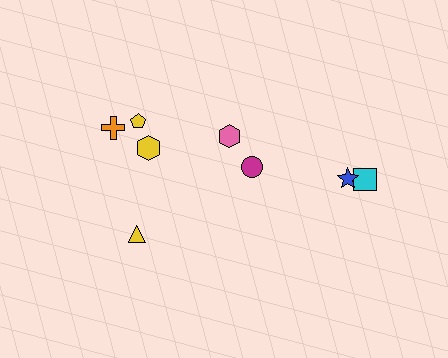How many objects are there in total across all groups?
There are 8 objects.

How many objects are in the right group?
There are 3 objects.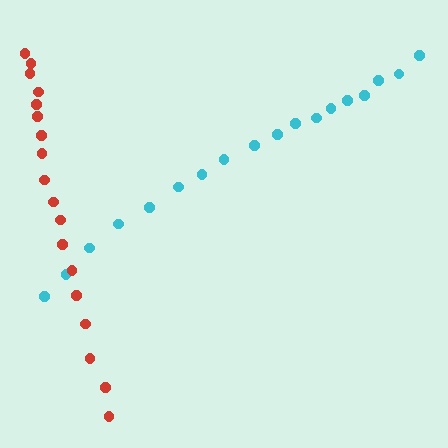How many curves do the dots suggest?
There are 2 distinct paths.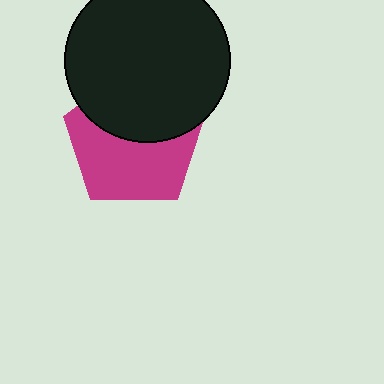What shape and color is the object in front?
The object in front is a black circle.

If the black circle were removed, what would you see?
You would see the complete magenta pentagon.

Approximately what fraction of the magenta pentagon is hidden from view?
Roughly 44% of the magenta pentagon is hidden behind the black circle.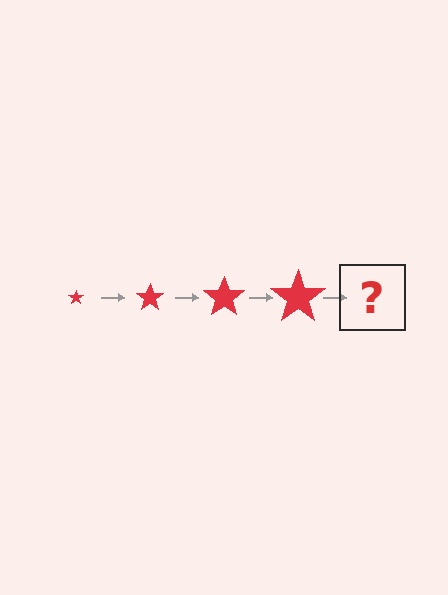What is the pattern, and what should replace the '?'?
The pattern is that the star gets progressively larger each step. The '?' should be a red star, larger than the previous one.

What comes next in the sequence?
The next element should be a red star, larger than the previous one.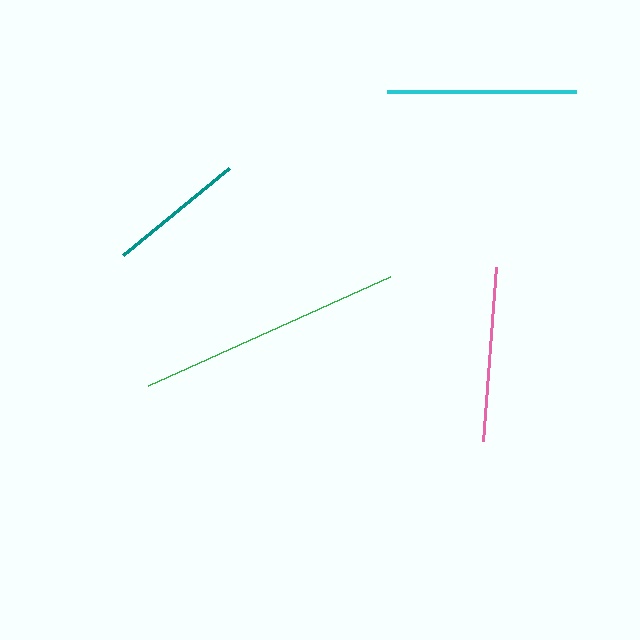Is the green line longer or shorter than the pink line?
The green line is longer than the pink line.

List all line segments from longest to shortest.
From longest to shortest: green, cyan, pink, teal.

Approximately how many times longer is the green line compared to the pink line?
The green line is approximately 1.5 times the length of the pink line.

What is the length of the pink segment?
The pink segment is approximately 175 pixels long.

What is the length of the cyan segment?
The cyan segment is approximately 189 pixels long.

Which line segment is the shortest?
The teal line is the shortest at approximately 136 pixels.